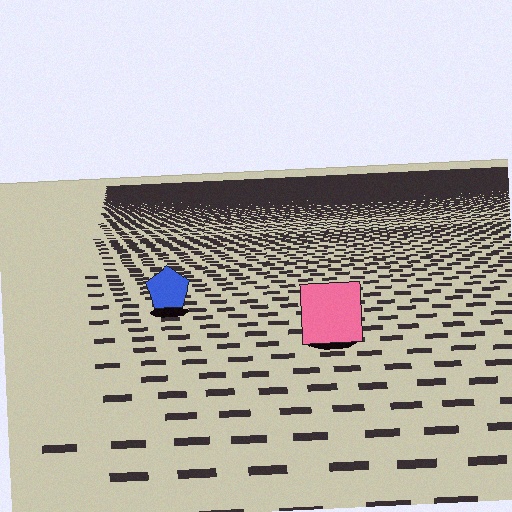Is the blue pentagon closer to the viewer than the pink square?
No. The pink square is closer — you can tell from the texture gradient: the ground texture is coarser near it.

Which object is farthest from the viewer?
The blue pentagon is farthest from the viewer. It appears smaller and the ground texture around it is denser.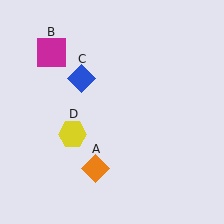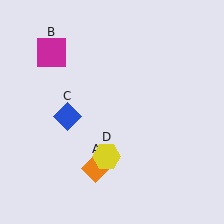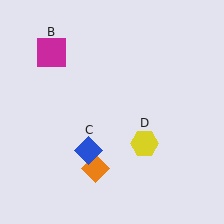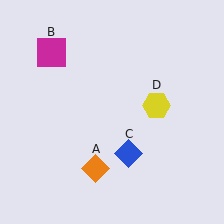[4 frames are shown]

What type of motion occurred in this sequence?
The blue diamond (object C), yellow hexagon (object D) rotated counterclockwise around the center of the scene.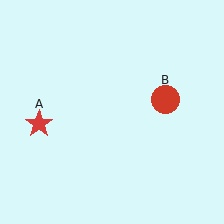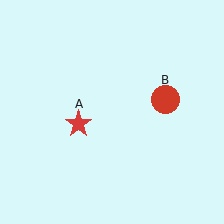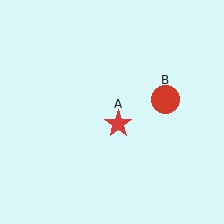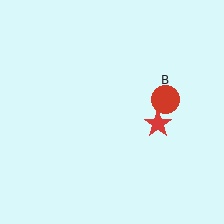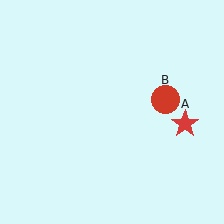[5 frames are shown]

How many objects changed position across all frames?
1 object changed position: red star (object A).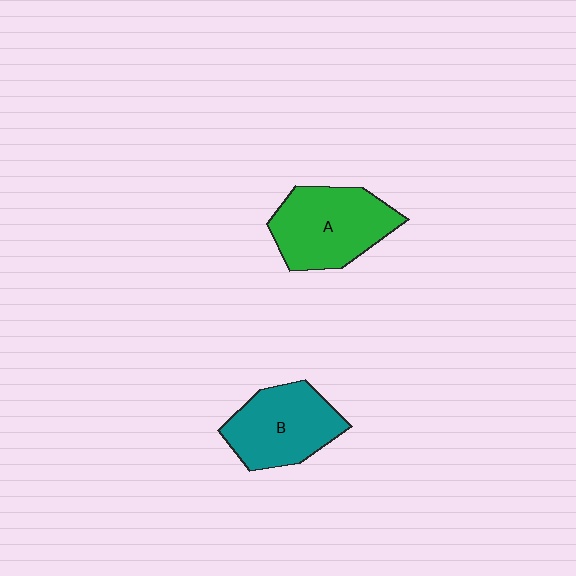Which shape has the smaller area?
Shape B (teal).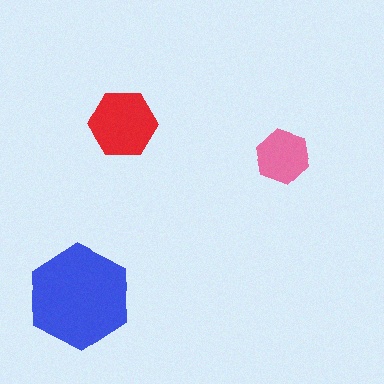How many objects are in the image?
There are 3 objects in the image.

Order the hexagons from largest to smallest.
the blue one, the red one, the pink one.